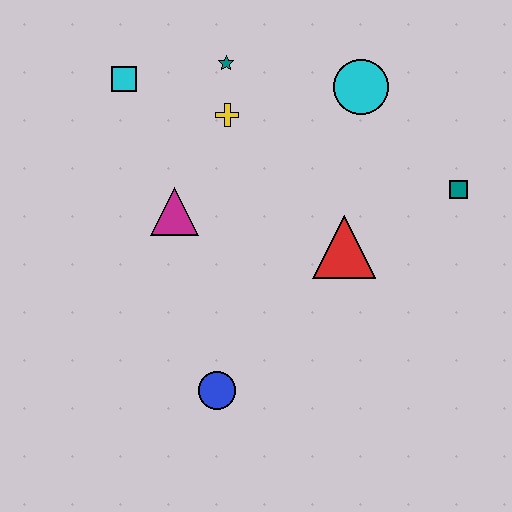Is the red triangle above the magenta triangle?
No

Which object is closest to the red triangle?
The teal square is closest to the red triangle.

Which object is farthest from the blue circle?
The cyan circle is farthest from the blue circle.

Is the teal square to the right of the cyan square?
Yes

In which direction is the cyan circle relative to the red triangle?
The cyan circle is above the red triangle.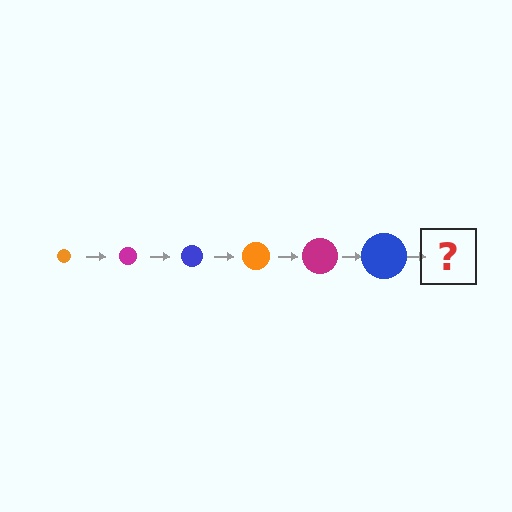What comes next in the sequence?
The next element should be an orange circle, larger than the previous one.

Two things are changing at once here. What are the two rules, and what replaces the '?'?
The two rules are that the circle grows larger each step and the color cycles through orange, magenta, and blue. The '?' should be an orange circle, larger than the previous one.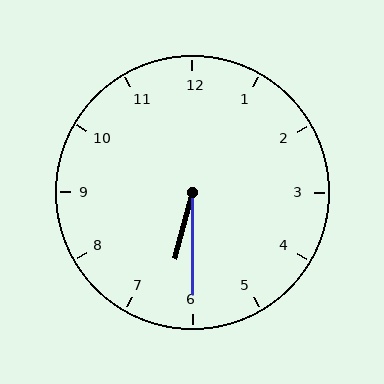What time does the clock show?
6:30.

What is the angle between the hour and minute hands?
Approximately 15 degrees.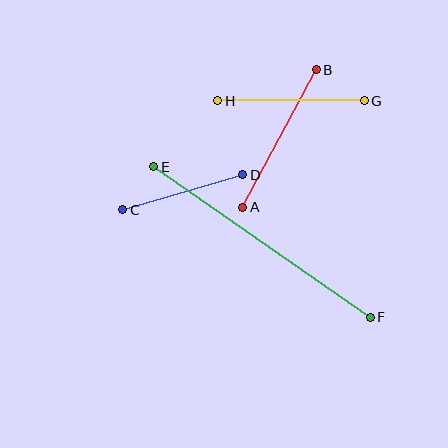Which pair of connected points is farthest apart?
Points E and F are farthest apart.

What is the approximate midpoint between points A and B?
The midpoint is at approximately (279, 139) pixels.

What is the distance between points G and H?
The distance is approximately 146 pixels.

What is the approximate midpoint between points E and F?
The midpoint is at approximately (262, 242) pixels.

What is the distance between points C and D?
The distance is approximately 125 pixels.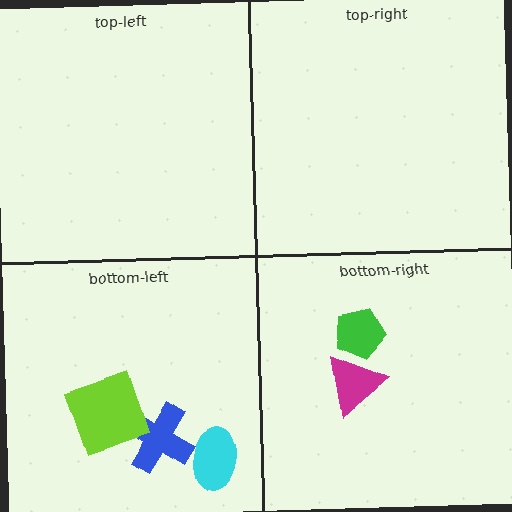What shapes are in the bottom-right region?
The green pentagon, the magenta triangle.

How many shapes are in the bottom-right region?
2.